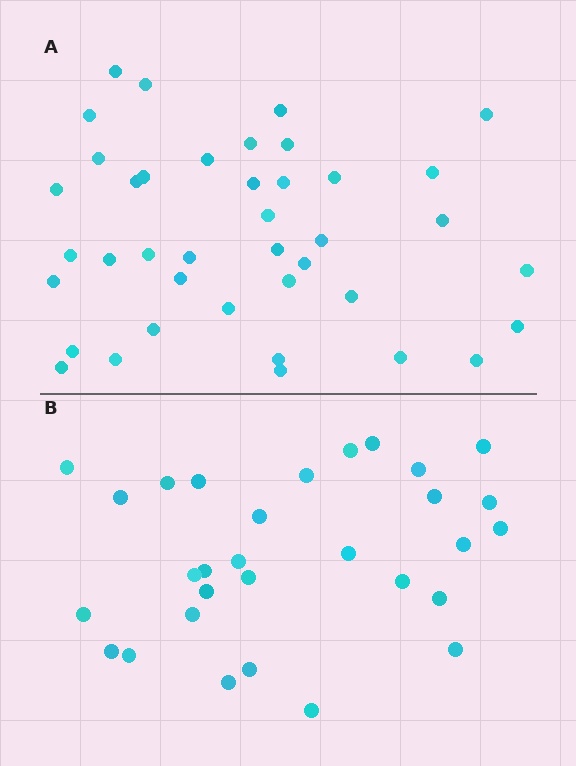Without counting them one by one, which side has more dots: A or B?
Region A (the top region) has more dots.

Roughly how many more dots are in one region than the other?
Region A has roughly 10 or so more dots than region B.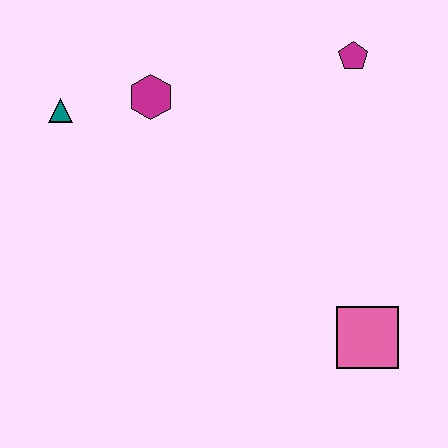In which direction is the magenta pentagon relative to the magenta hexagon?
The magenta pentagon is to the right of the magenta hexagon.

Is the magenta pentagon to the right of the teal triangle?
Yes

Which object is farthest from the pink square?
The teal triangle is farthest from the pink square.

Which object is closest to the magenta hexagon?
The teal triangle is closest to the magenta hexagon.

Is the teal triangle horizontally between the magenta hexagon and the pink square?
No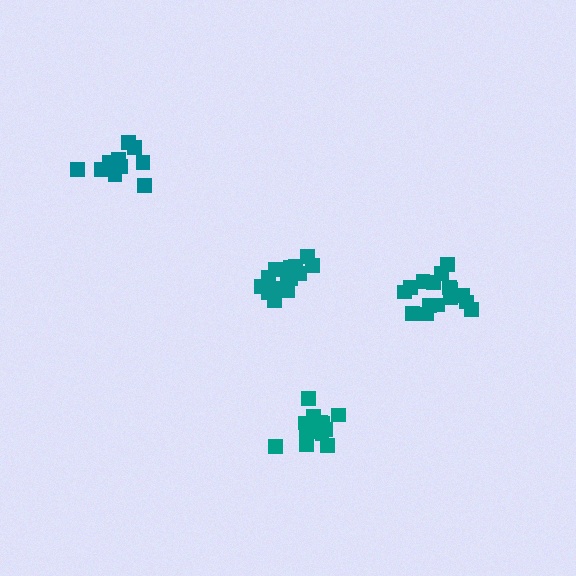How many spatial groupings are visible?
There are 4 spatial groupings.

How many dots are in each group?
Group 1: 15 dots, Group 2: 14 dots, Group 3: 11 dots, Group 4: 16 dots (56 total).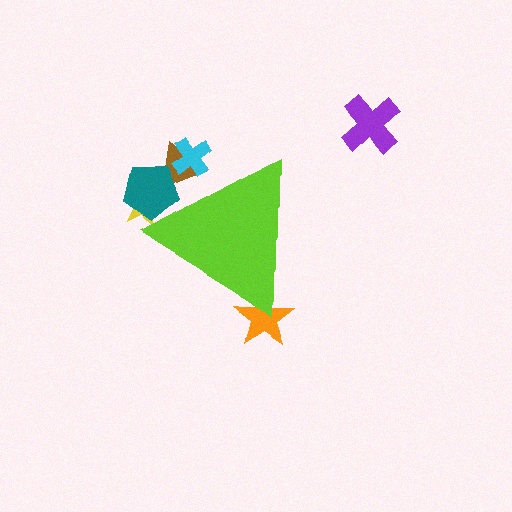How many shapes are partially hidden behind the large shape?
5 shapes are partially hidden.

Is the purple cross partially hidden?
No, the purple cross is fully visible.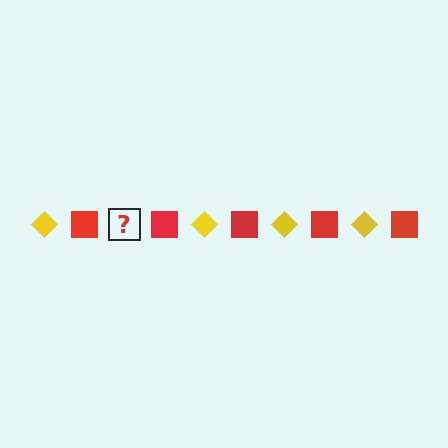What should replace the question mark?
The question mark should be replaced with a yellow diamond.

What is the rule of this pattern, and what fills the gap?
The rule is that the pattern alternates between yellow diamond and red square. The gap should be filled with a yellow diamond.